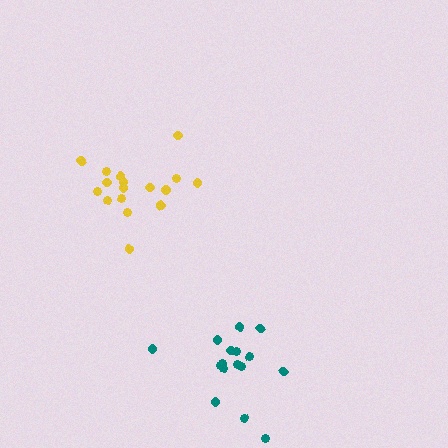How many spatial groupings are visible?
There are 2 spatial groupings.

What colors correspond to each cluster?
The clusters are colored: teal, yellow.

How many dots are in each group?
Group 1: 16 dots, Group 2: 17 dots (33 total).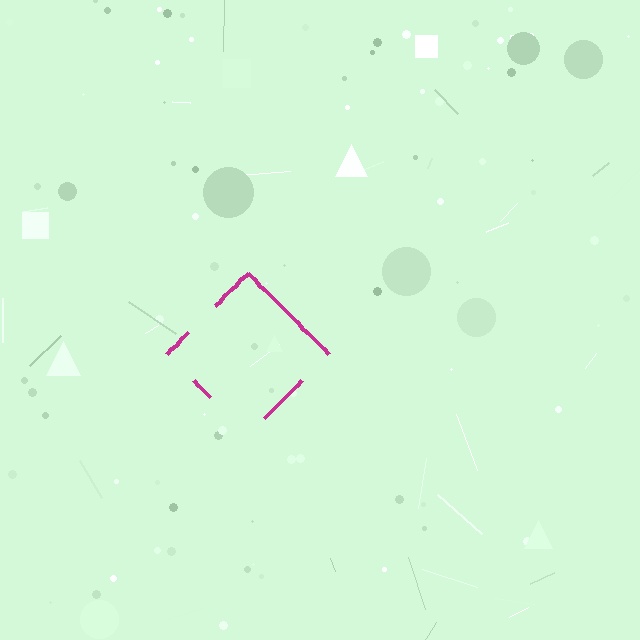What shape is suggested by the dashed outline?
The dashed outline suggests a diamond.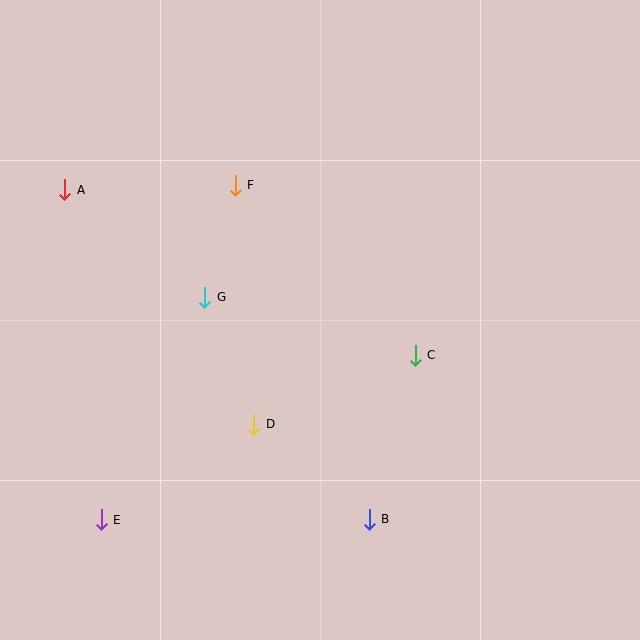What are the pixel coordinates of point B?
Point B is at (369, 519).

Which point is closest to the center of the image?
Point C at (415, 355) is closest to the center.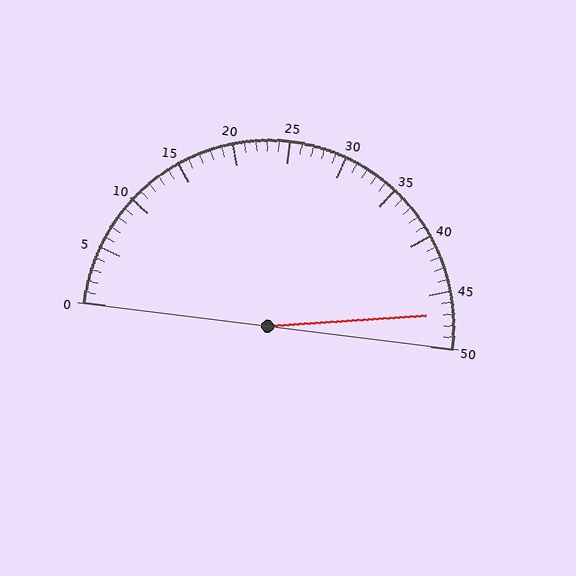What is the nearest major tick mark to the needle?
The nearest major tick mark is 45.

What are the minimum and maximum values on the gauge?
The gauge ranges from 0 to 50.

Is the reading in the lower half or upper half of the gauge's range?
The reading is in the upper half of the range (0 to 50).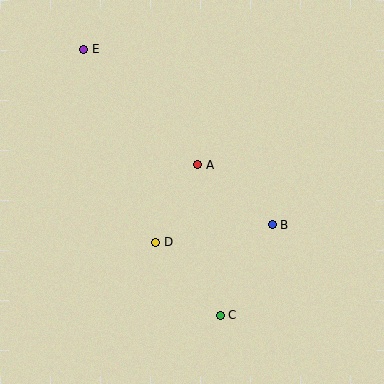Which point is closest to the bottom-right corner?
Point C is closest to the bottom-right corner.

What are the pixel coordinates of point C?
Point C is at (220, 315).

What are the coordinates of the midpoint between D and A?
The midpoint between D and A is at (177, 204).